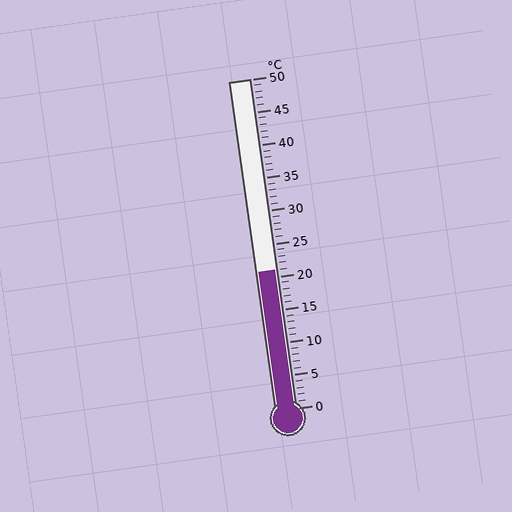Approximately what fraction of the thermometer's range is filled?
The thermometer is filled to approximately 40% of its range.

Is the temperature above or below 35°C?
The temperature is below 35°C.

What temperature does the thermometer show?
The thermometer shows approximately 21°C.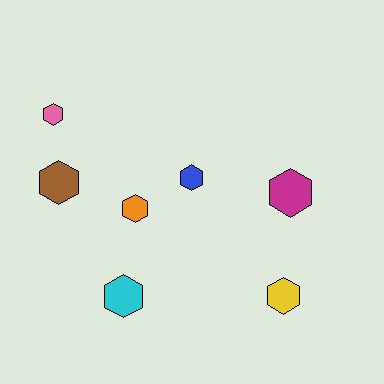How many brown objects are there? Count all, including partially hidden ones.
There is 1 brown object.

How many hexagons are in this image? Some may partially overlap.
There are 7 hexagons.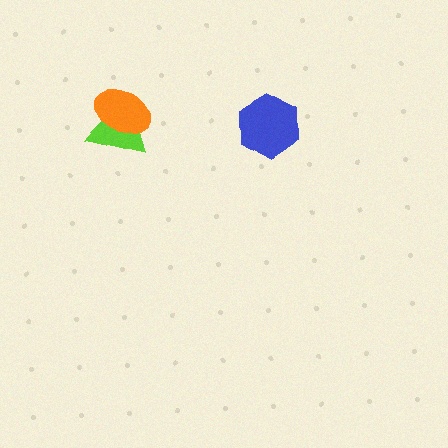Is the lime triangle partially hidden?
Yes, it is partially covered by another shape.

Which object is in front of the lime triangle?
The orange ellipse is in front of the lime triangle.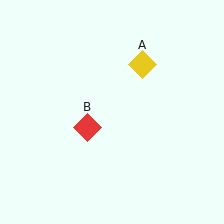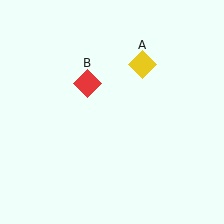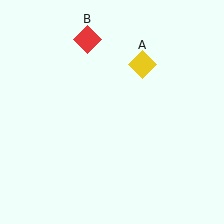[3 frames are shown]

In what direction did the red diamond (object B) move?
The red diamond (object B) moved up.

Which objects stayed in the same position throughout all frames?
Yellow diamond (object A) remained stationary.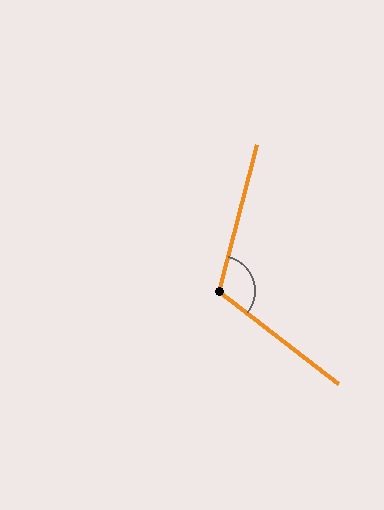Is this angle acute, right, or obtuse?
It is obtuse.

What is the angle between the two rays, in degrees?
Approximately 113 degrees.